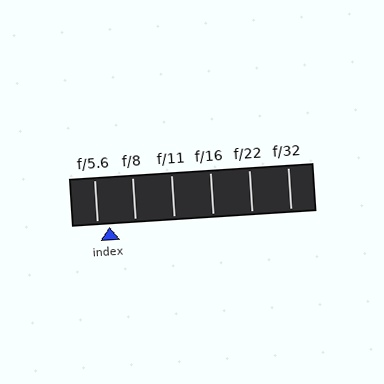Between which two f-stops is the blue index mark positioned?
The index mark is between f/5.6 and f/8.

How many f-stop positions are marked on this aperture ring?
There are 6 f-stop positions marked.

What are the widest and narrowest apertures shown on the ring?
The widest aperture shown is f/5.6 and the narrowest is f/32.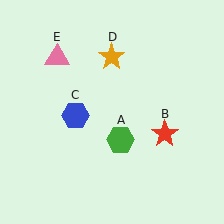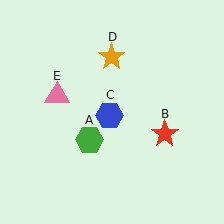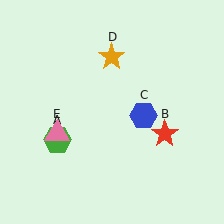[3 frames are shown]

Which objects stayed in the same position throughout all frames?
Red star (object B) and orange star (object D) remained stationary.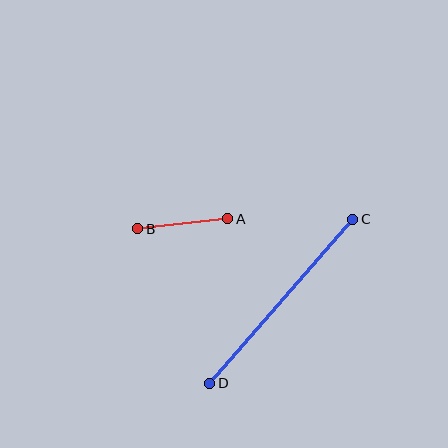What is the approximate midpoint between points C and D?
The midpoint is at approximately (281, 301) pixels.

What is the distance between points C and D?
The distance is approximately 218 pixels.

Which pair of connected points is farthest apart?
Points C and D are farthest apart.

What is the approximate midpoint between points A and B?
The midpoint is at approximately (183, 224) pixels.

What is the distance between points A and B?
The distance is approximately 91 pixels.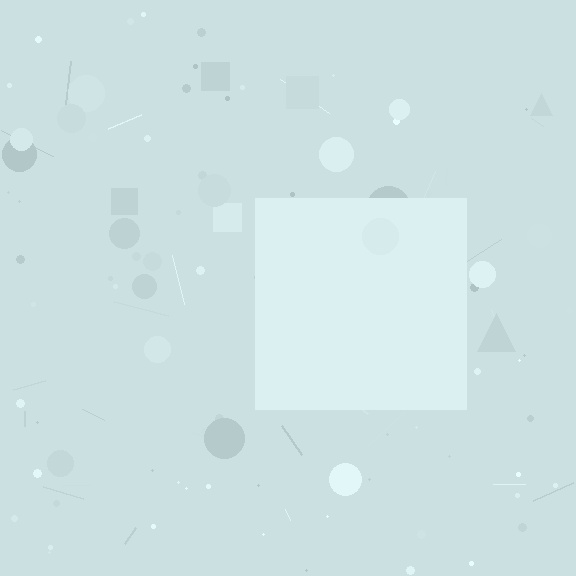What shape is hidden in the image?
A square is hidden in the image.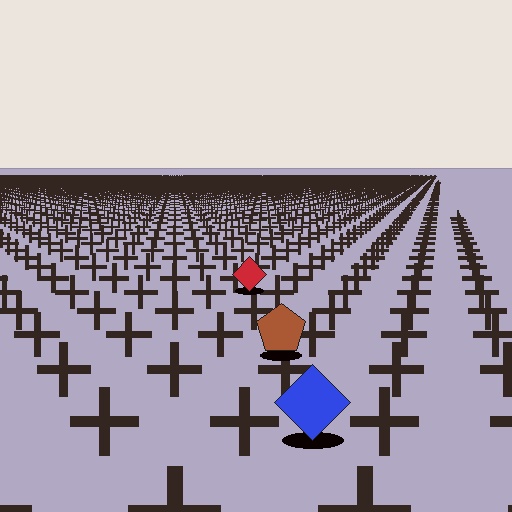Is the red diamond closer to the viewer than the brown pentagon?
No. The brown pentagon is closer — you can tell from the texture gradient: the ground texture is coarser near it.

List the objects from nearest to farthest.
From nearest to farthest: the blue diamond, the brown pentagon, the red diamond.